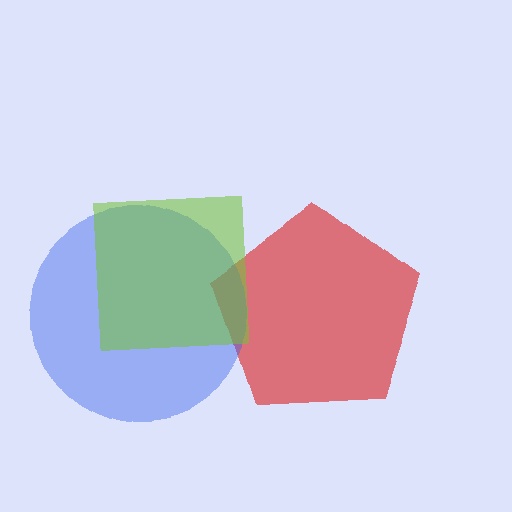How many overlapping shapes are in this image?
There are 3 overlapping shapes in the image.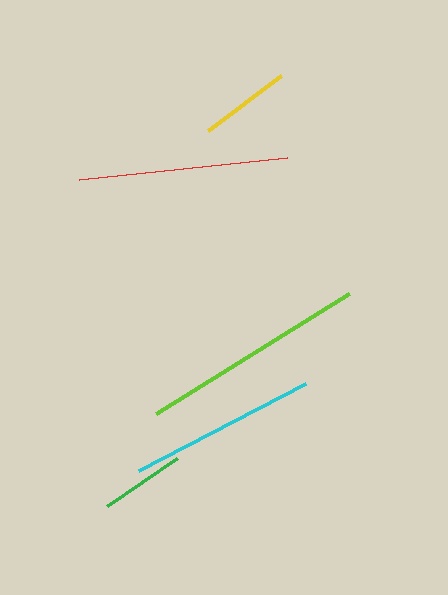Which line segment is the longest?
The lime line is the longest at approximately 227 pixels.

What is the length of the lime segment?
The lime segment is approximately 227 pixels long.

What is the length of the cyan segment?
The cyan segment is approximately 188 pixels long.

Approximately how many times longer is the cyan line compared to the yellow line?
The cyan line is approximately 2.0 times the length of the yellow line.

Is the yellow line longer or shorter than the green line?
The yellow line is longer than the green line.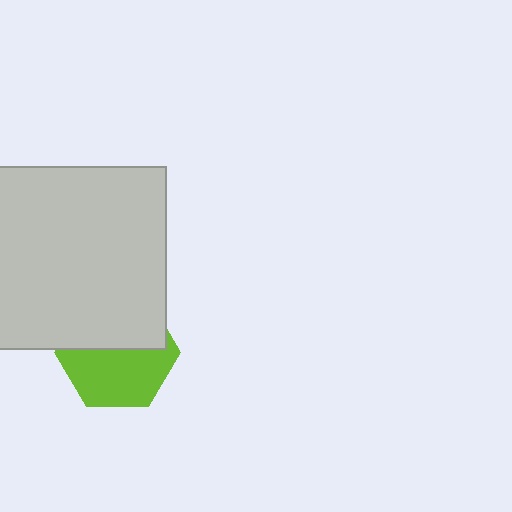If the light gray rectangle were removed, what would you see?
You would see the complete lime hexagon.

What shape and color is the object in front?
The object in front is a light gray rectangle.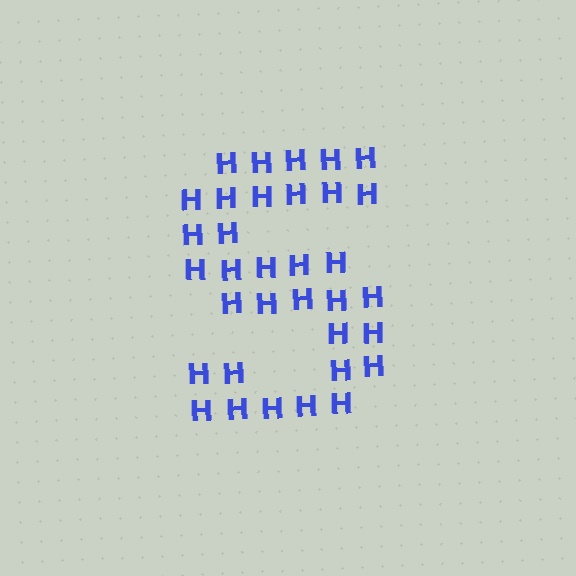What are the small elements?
The small elements are letter H's.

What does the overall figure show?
The overall figure shows the letter S.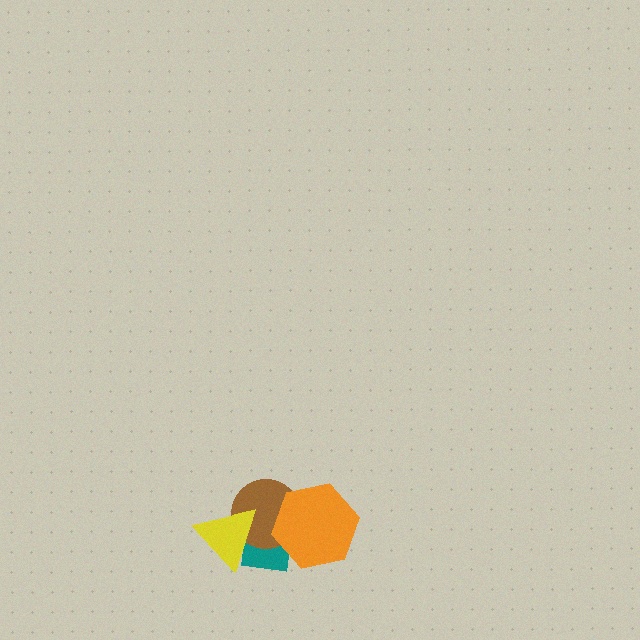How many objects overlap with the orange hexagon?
2 objects overlap with the orange hexagon.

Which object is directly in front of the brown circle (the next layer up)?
The orange hexagon is directly in front of the brown circle.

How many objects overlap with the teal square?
3 objects overlap with the teal square.